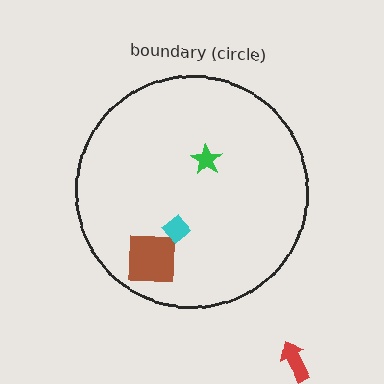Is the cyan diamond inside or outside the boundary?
Inside.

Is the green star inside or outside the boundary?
Inside.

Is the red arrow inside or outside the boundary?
Outside.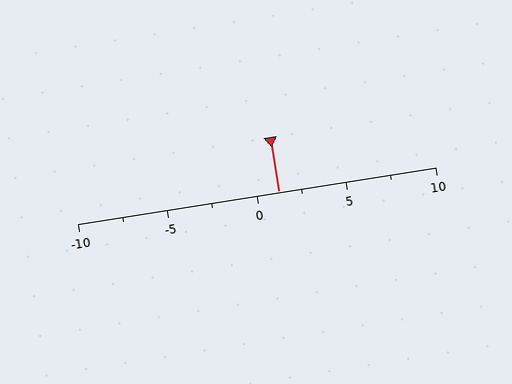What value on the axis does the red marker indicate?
The marker indicates approximately 1.2.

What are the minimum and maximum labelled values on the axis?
The axis runs from -10 to 10.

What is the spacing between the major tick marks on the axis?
The major ticks are spaced 5 apart.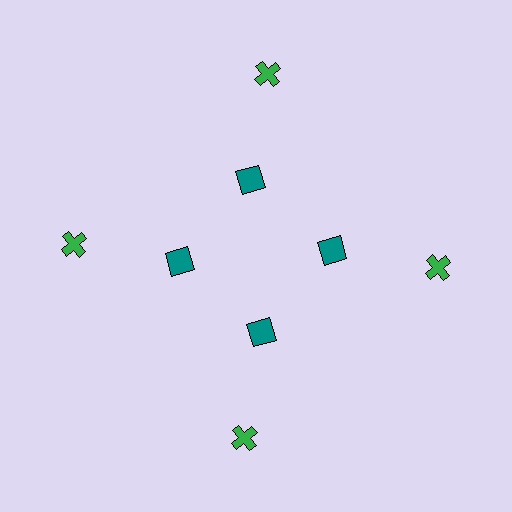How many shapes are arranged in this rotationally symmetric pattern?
There are 8 shapes, arranged in 4 groups of 2.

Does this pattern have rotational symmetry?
Yes, this pattern has 4-fold rotational symmetry. It looks the same after rotating 90 degrees around the center.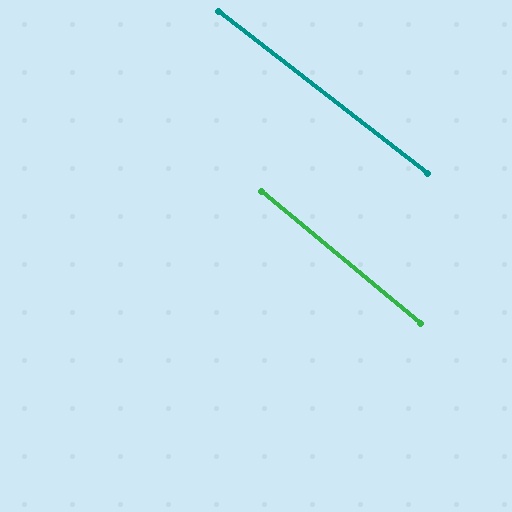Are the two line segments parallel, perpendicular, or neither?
Parallel — their directions differ by only 2.0°.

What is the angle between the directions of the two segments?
Approximately 2 degrees.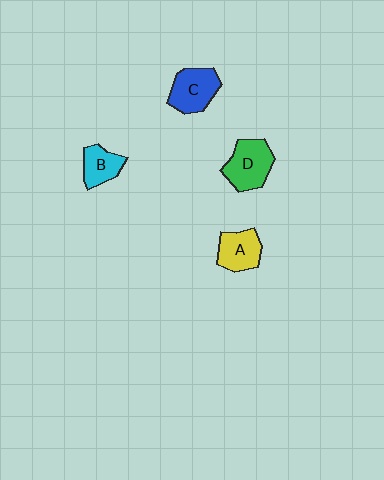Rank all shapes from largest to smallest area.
From largest to smallest: D (green), C (blue), A (yellow), B (cyan).